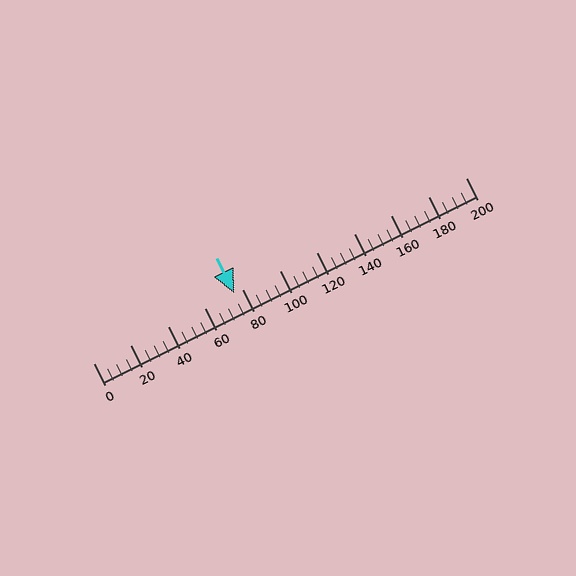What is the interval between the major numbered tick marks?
The major tick marks are spaced 20 units apart.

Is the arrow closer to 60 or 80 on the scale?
The arrow is closer to 80.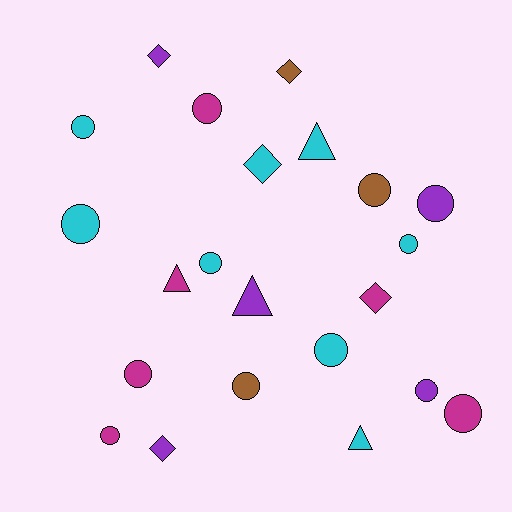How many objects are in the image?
There are 22 objects.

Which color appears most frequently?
Cyan, with 8 objects.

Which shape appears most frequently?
Circle, with 13 objects.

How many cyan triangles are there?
There are 2 cyan triangles.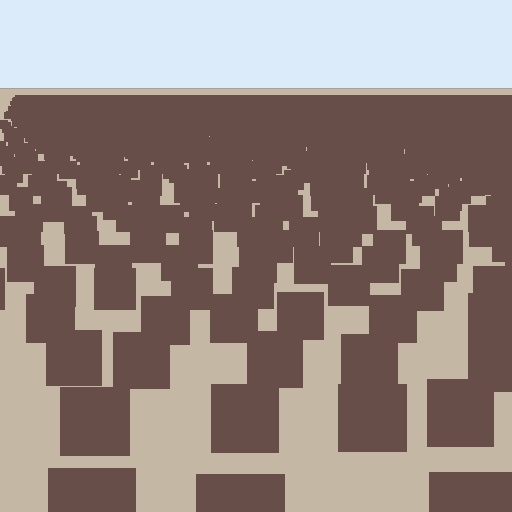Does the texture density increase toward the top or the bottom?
Density increases toward the top.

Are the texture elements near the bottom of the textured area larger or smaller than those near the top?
Larger. Near the bottom, elements are closer to the viewer and appear at a bigger on-screen size.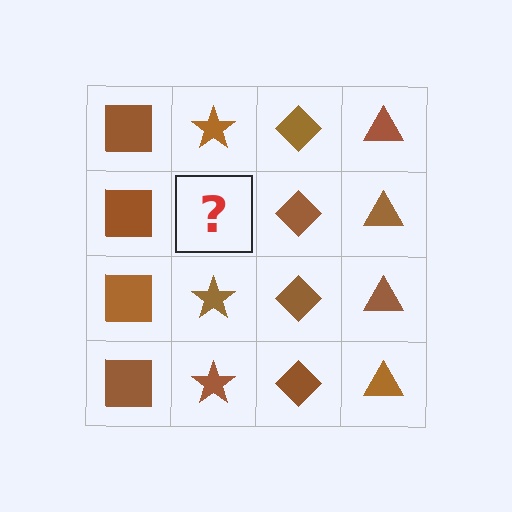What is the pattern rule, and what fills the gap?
The rule is that each column has a consistent shape. The gap should be filled with a brown star.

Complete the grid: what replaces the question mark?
The question mark should be replaced with a brown star.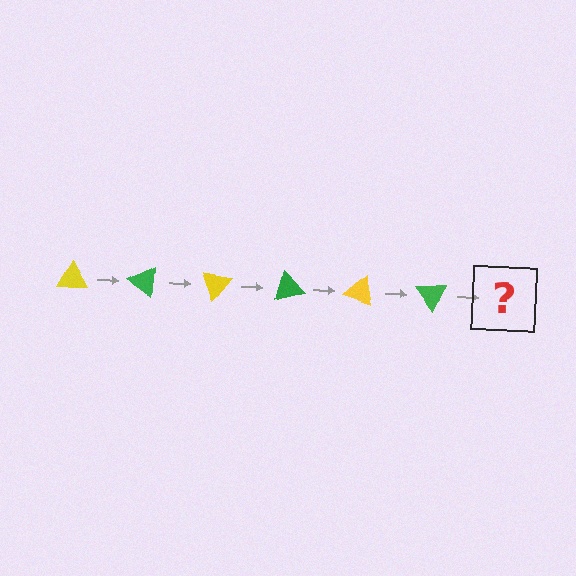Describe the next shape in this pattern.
It should be a yellow triangle, rotated 210 degrees from the start.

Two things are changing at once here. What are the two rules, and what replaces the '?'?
The two rules are that it rotates 35 degrees each step and the color cycles through yellow and green. The '?' should be a yellow triangle, rotated 210 degrees from the start.